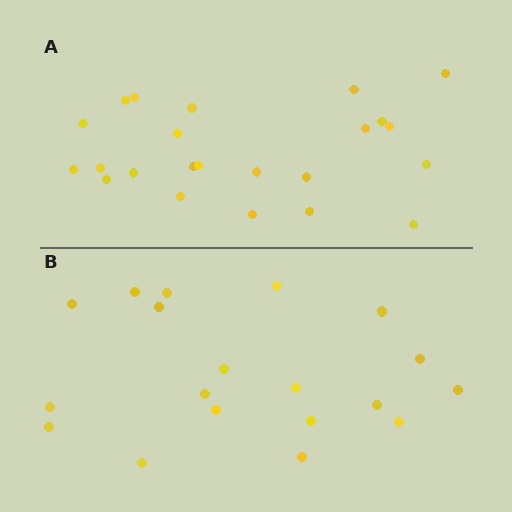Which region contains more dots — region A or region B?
Region A (the top region) has more dots.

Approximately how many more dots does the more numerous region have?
Region A has about 4 more dots than region B.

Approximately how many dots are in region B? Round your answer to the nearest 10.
About 20 dots. (The exact count is 19, which rounds to 20.)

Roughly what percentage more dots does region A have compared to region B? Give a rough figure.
About 20% more.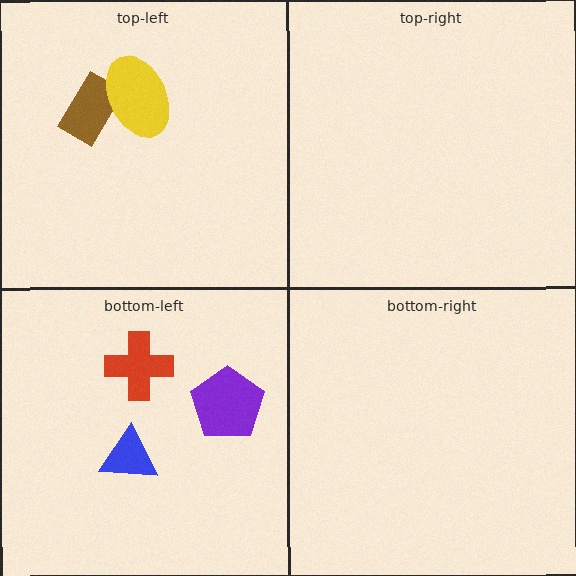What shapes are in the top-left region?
The brown rectangle, the yellow ellipse.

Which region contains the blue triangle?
The bottom-left region.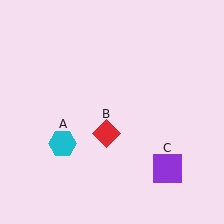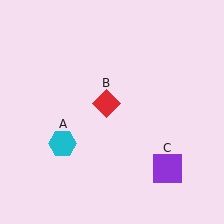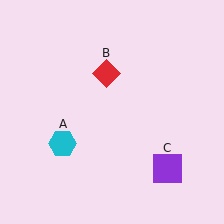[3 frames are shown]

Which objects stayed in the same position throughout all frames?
Cyan hexagon (object A) and purple square (object C) remained stationary.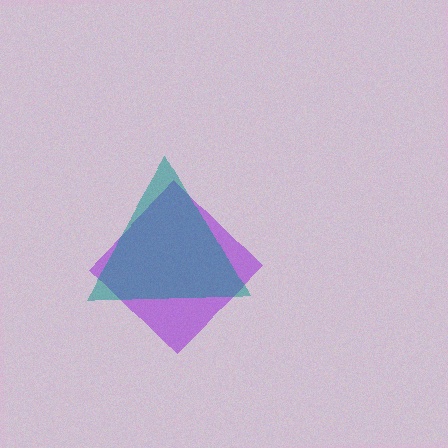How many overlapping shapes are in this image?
There are 2 overlapping shapes in the image.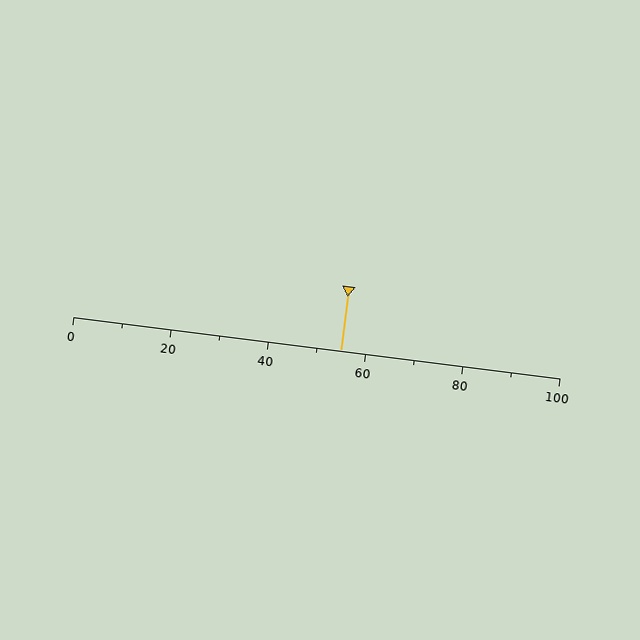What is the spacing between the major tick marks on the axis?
The major ticks are spaced 20 apart.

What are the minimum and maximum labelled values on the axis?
The axis runs from 0 to 100.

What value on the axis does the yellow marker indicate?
The marker indicates approximately 55.